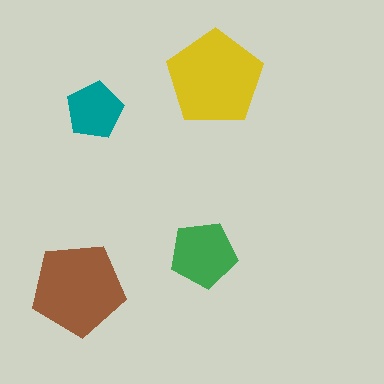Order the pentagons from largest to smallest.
the yellow one, the brown one, the green one, the teal one.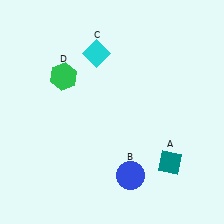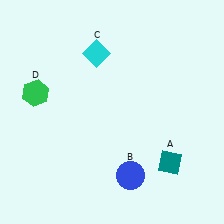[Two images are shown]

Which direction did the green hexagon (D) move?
The green hexagon (D) moved left.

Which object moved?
The green hexagon (D) moved left.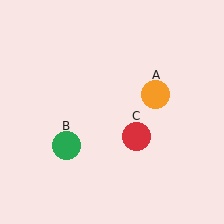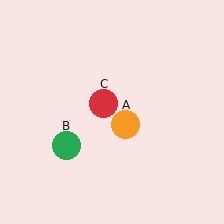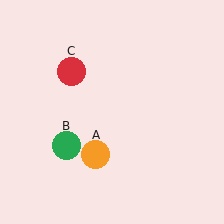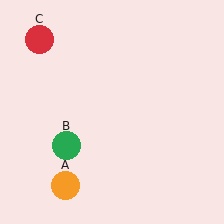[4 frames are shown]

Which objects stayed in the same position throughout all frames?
Green circle (object B) remained stationary.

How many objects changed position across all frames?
2 objects changed position: orange circle (object A), red circle (object C).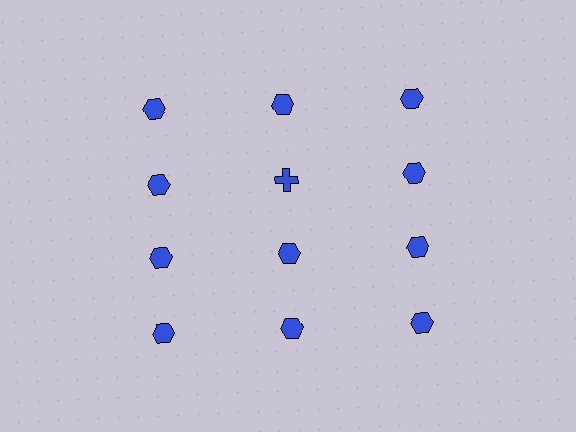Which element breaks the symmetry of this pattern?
The blue cross in the second row, second from left column breaks the symmetry. All other shapes are blue hexagons.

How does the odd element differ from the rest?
It has a different shape: cross instead of hexagon.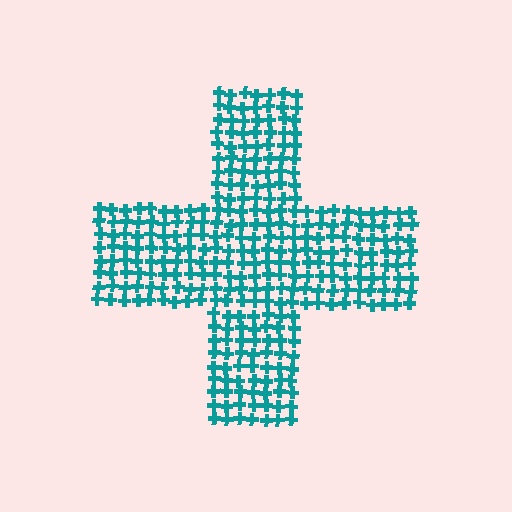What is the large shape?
The large shape is a cross.